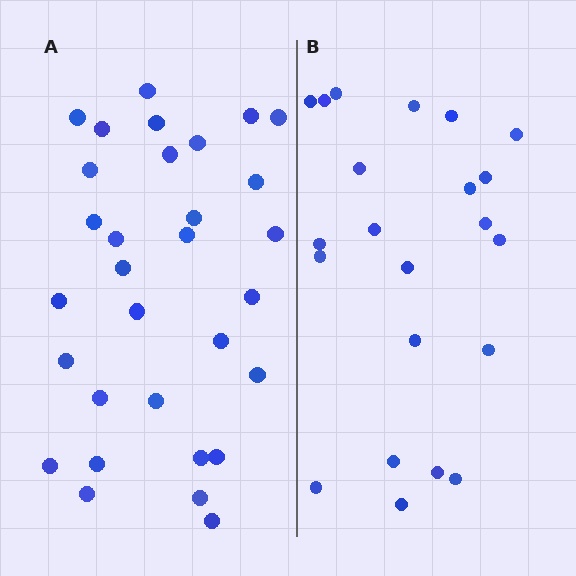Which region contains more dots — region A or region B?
Region A (the left region) has more dots.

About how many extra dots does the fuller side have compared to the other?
Region A has roughly 8 or so more dots than region B.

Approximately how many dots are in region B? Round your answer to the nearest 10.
About 20 dots. (The exact count is 22, which rounds to 20.)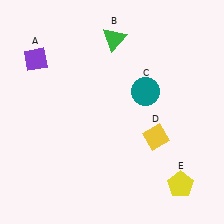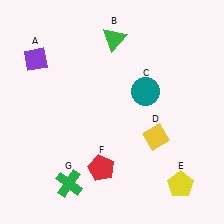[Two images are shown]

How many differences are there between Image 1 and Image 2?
There are 2 differences between the two images.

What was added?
A red pentagon (F), a green cross (G) were added in Image 2.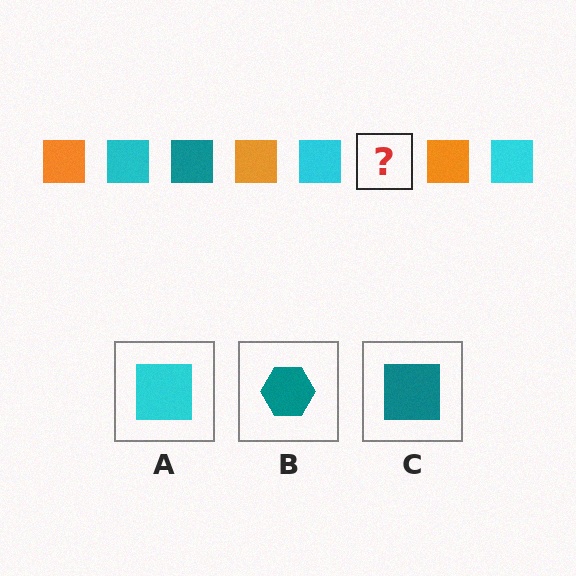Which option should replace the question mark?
Option C.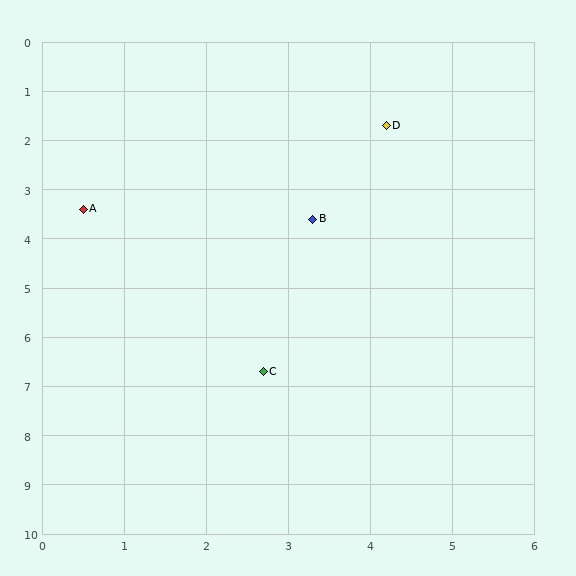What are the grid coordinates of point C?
Point C is at approximately (2.7, 6.7).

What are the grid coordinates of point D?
Point D is at approximately (4.2, 1.7).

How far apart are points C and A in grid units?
Points C and A are about 4.0 grid units apart.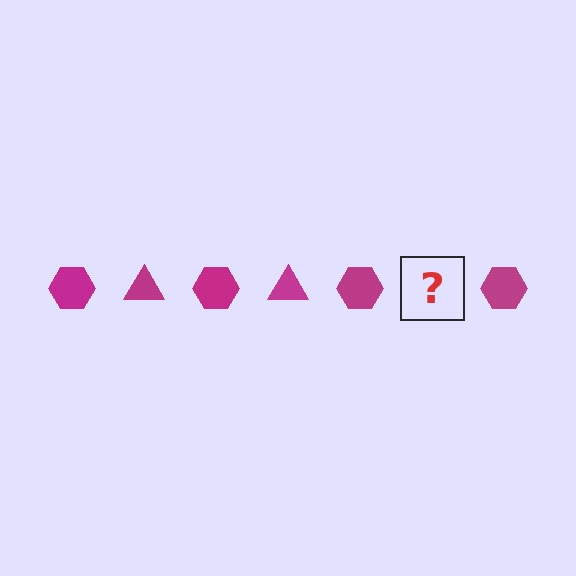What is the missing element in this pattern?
The missing element is a magenta triangle.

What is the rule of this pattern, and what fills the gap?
The rule is that the pattern cycles through hexagon, triangle shapes in magenta. The gap should be filled with a magenta triangle.